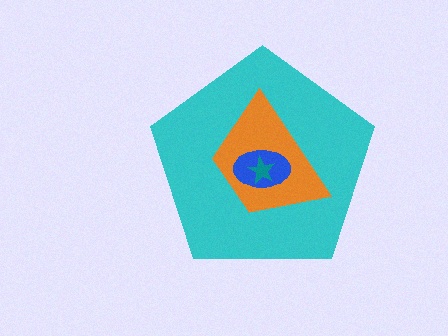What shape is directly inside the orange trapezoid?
The blue ellipse.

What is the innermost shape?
The teal star.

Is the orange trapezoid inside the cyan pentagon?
Yes.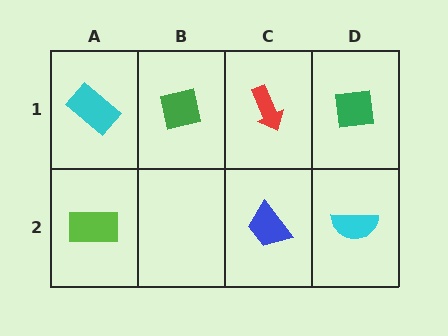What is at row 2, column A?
A lime rectangle.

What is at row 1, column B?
A green square.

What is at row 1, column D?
A green square.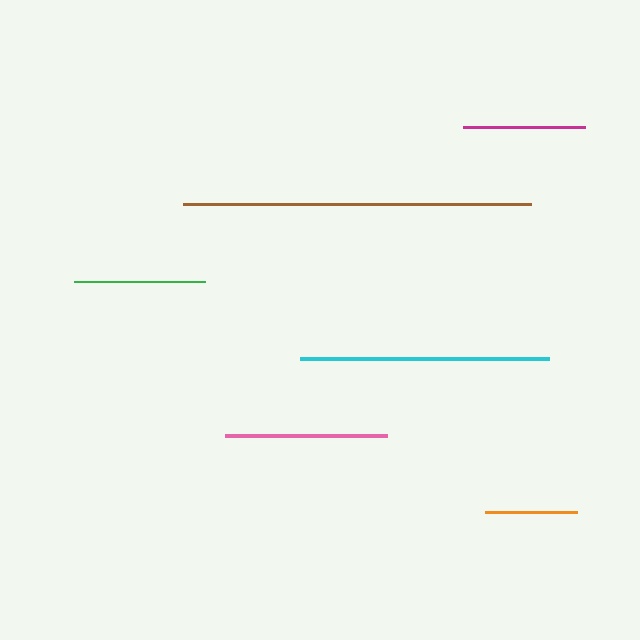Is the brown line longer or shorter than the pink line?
The brown line is longer than the pink line.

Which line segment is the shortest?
The orange line is the shortest at approximately 92 pixels.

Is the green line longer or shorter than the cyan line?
The cyan line is longer than the green line.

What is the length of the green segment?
The green segment is approximately 131 pixels long.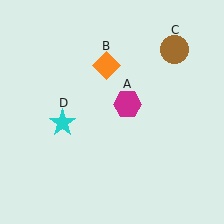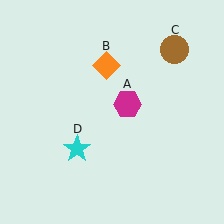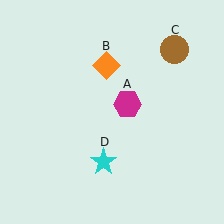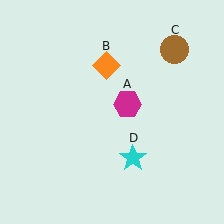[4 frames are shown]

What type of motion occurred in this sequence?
The cyan star (object D) rotated counterclockwise around the center of the scene.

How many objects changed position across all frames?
1 object changed position: cyan star (object D).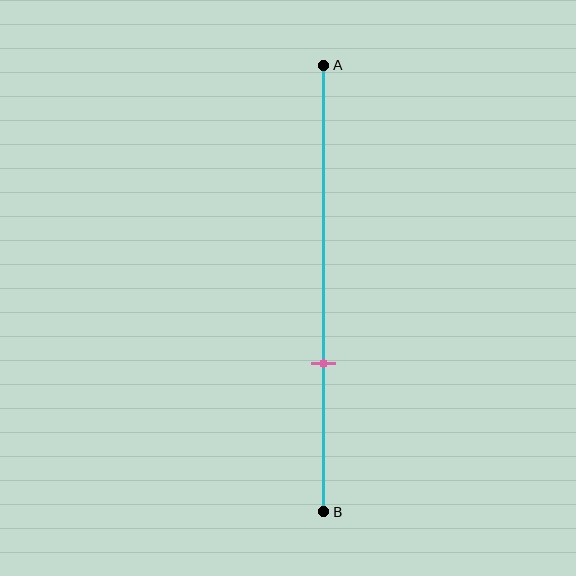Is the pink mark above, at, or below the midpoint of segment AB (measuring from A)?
The pink mark is below the midpoint of segment AB.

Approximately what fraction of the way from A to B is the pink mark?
The pink mark is approximately 65% of the way from A to B.